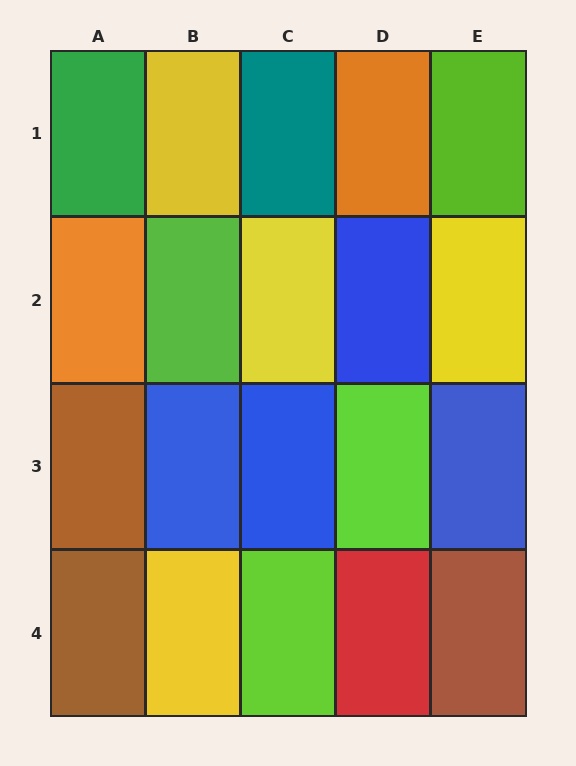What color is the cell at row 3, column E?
Blue.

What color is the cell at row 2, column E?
Yellow.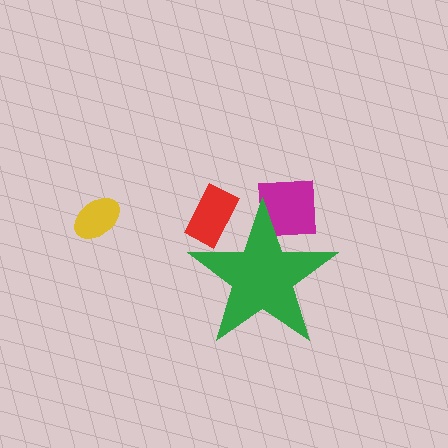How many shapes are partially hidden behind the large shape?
2 shapes are partially hidden.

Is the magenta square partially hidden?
Yes, the magenta square is partially hidden behind the green star.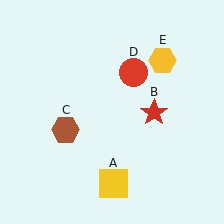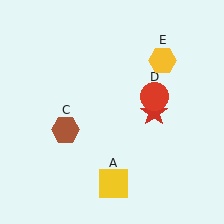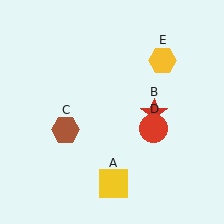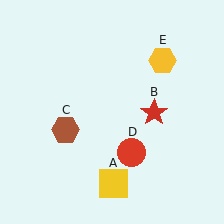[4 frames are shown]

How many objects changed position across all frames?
1 object changed position: red circle (object D).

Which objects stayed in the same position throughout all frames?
Yellow square (object A) and red star (object B) and brown hexagon (object C) and yellow hexagon (object E) remained stationary.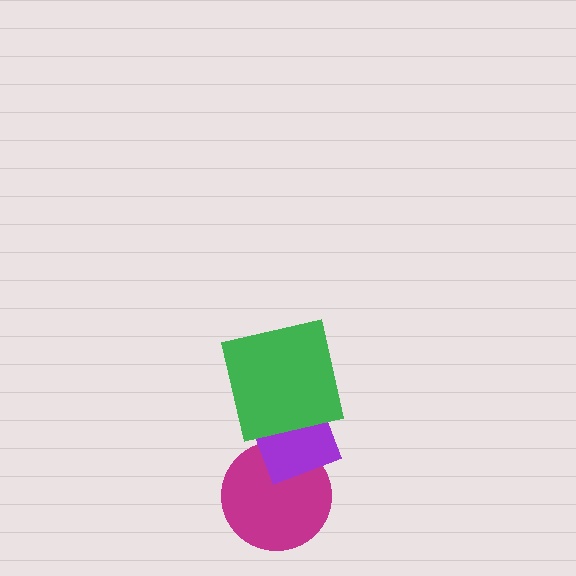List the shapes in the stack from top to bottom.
From top to bottom: the green square, the purple diamond, the magenta circle.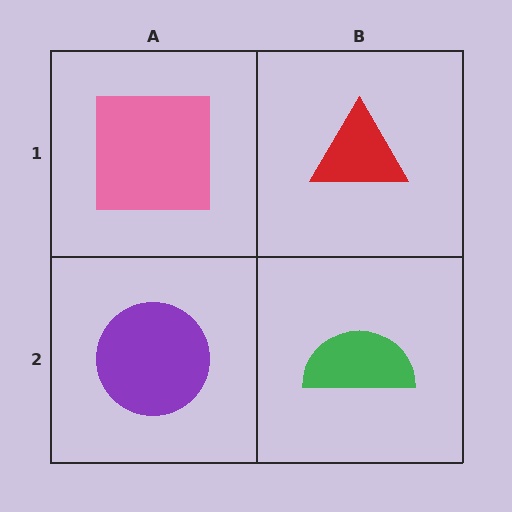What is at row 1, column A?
A pink square.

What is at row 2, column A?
A purple circle.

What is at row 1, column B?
A red triangle.